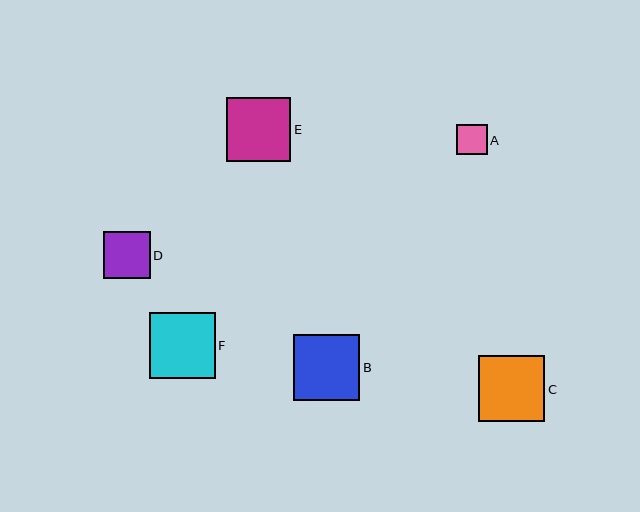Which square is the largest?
Square B is the largest with a size of approximately 66 pixels.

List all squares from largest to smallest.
From largest to smallest: B, C, F, E, D, A.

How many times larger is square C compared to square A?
Square C is approximately 2.2 times the size of square A.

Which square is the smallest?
Square A is the smallest with a size of approximately 30 pixels.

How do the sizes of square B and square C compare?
Square B and square C are approximately the same size.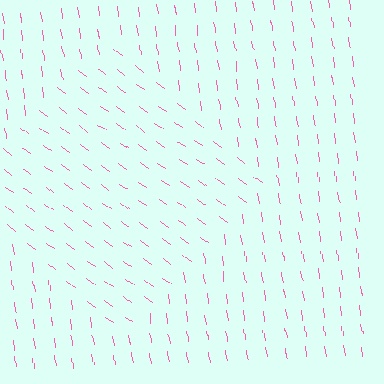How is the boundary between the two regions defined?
The boundary is defined purely by a change in line orientation (approximately 45 degrees difference). All lines are the same color and thickness.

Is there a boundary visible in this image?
Yes, there is a texture boundary formed by a change in line orientation.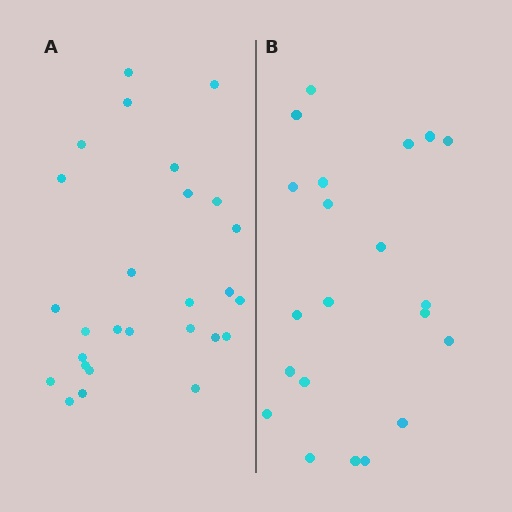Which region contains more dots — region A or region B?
Region A (the left region) has more dots.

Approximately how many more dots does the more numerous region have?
Region A has about 6 more dots than region B.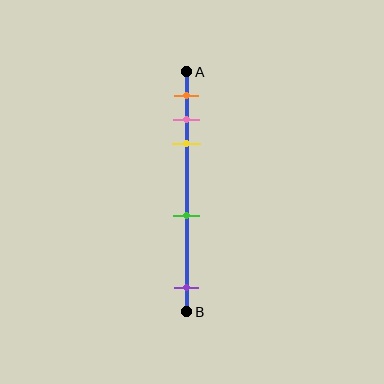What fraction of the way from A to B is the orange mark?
The orange mark is approximately 10% (0.1) of the way from A to B.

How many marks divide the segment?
There are 5 marks dividing the segment.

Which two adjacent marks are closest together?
The pink and yellow marks are the closest adjacent pair.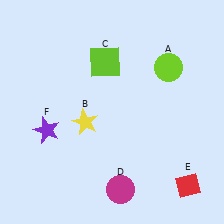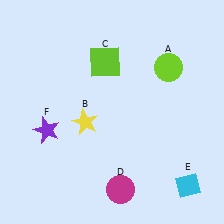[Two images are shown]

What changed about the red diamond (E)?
In Image 1, E is red. In Image 2, it changed to cyan.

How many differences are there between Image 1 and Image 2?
There is 1 difference between the two images.